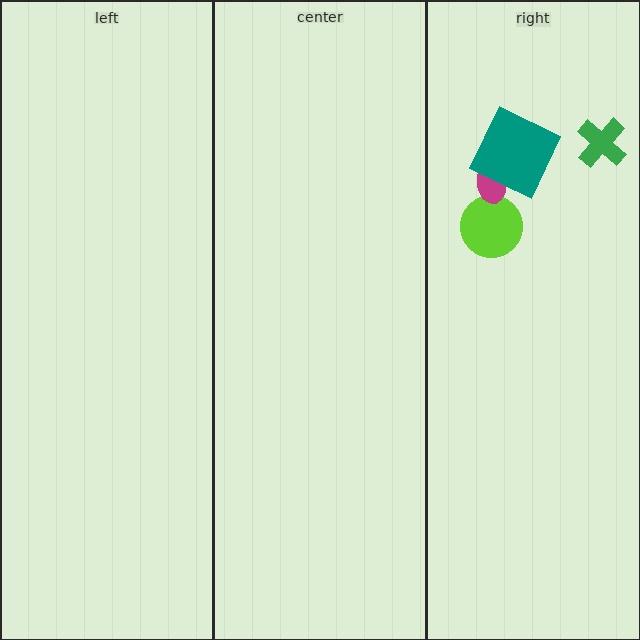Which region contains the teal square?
The right region.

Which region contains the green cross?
The right region.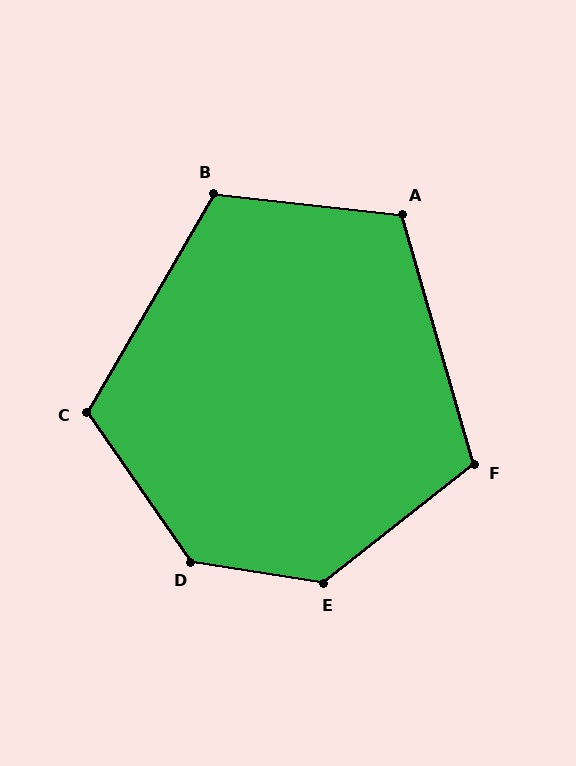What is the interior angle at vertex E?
Approximately 133 degrees (obtuse).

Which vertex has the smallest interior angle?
F, at approximately 112 degrees.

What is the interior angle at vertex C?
Approximately 115 degrees (obtuse).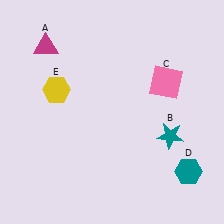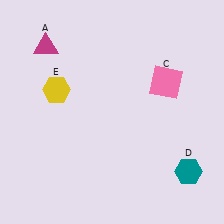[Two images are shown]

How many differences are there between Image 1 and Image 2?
There is 1 difference between the two images.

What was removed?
The teal star (B) was removed in Image 2.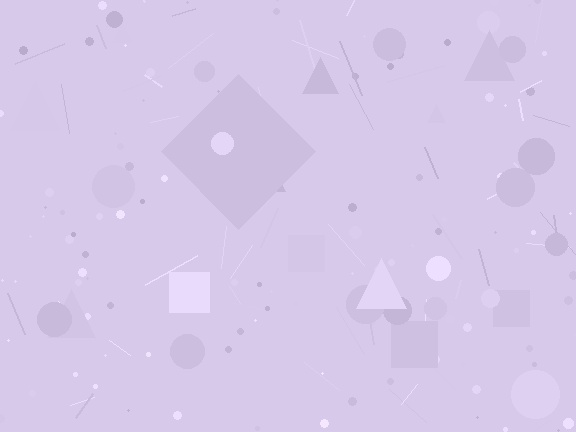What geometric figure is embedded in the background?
A diamond is embedded in the background.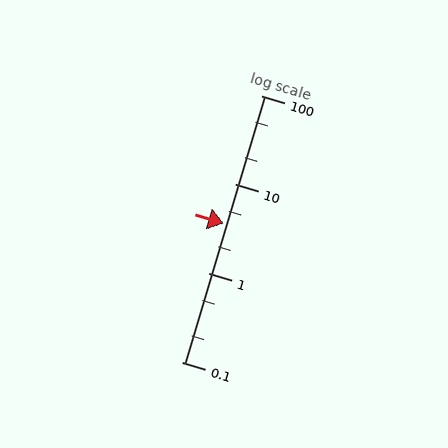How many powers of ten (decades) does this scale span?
The scale spans 3 decades, from 0.1 to 100.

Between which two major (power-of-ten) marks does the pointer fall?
The pointer is between 1 and 10.